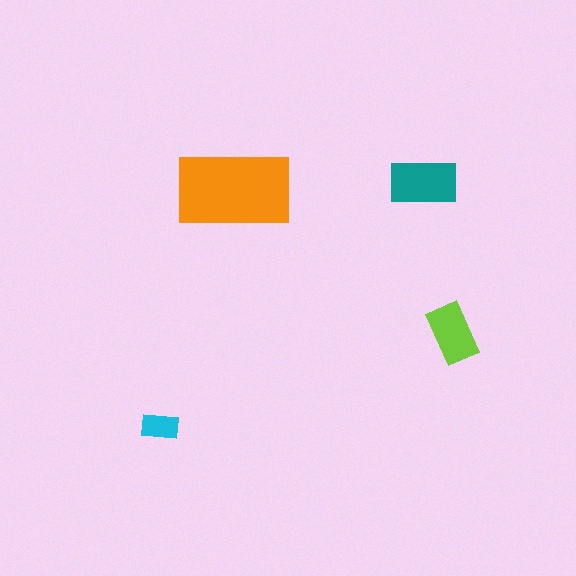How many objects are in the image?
There are 4 objects in the image.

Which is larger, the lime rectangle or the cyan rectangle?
The lime one.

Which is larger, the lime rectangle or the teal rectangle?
The teal one.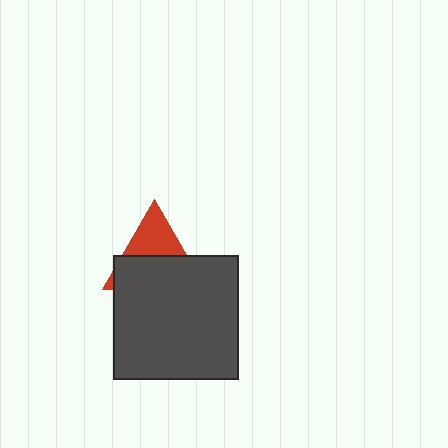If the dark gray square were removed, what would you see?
You would see the complete red triangle.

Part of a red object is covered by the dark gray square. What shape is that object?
It is a triangle.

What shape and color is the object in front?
The object in front is a dark gray square.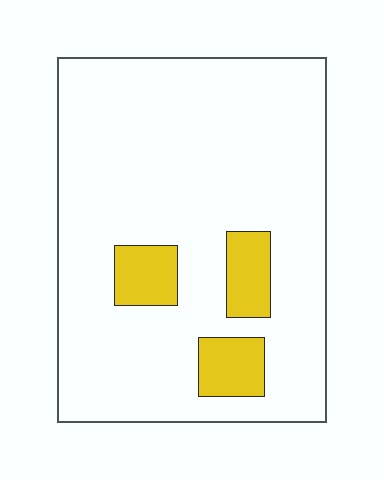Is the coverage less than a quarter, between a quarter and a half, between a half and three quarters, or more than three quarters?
Less than a quarter.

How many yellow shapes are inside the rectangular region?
3.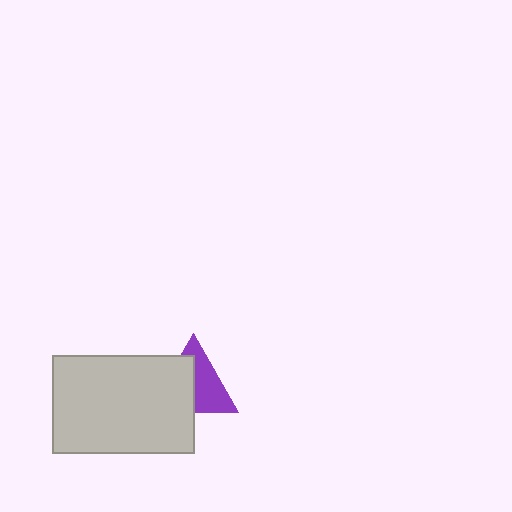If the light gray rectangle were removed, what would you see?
You would see the complete purple triangle.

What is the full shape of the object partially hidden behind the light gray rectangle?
The partially hidden object is a purple triangle.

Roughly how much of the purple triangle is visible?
About half of it is visible (roughly 50%).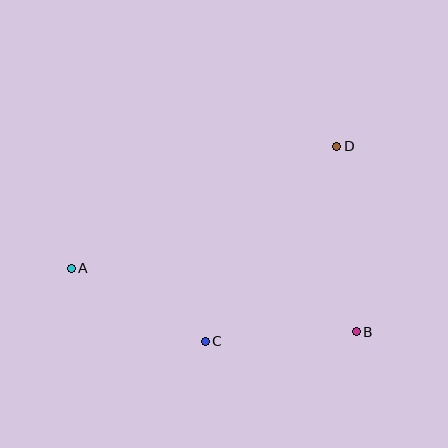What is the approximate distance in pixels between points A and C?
The distance between A and C is approximately 153 pixels.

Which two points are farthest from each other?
Points A and B are farthest from each other.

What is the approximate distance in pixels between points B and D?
The distance between B and D is approximately 187 pixels.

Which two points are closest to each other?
Points B and C are closest to each other.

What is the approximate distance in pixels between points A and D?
The distance between A and D is approximately 292 pixels.